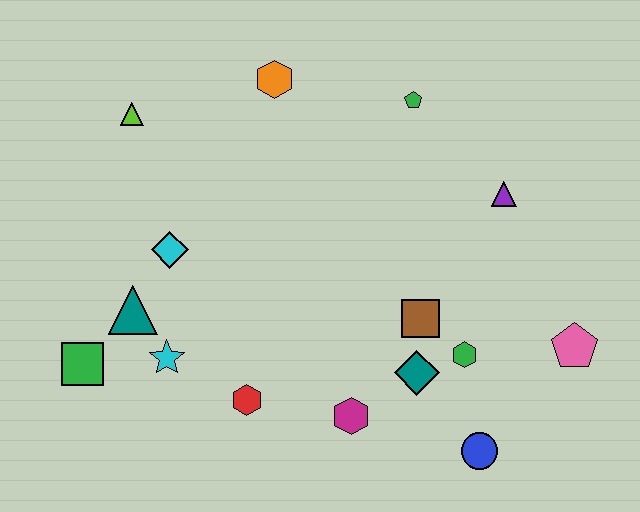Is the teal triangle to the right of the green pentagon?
No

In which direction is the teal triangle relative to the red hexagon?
The teal triangle is to the left of the red hexagon.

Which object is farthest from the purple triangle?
The green square is farthest from the purple triangle.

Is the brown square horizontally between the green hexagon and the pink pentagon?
No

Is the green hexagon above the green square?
Yes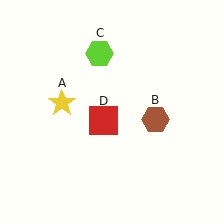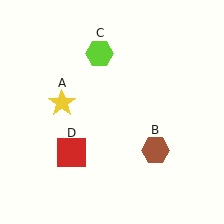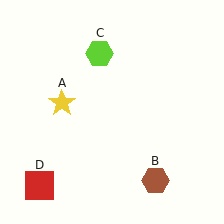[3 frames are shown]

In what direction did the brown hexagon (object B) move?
The brown hexagon (object B) moved down.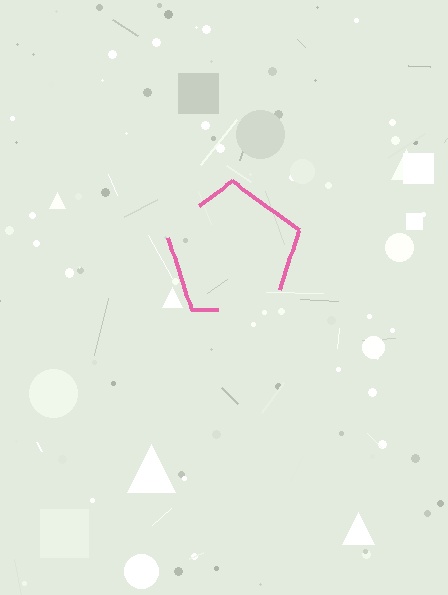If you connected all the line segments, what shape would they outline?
They would outline a pentagon.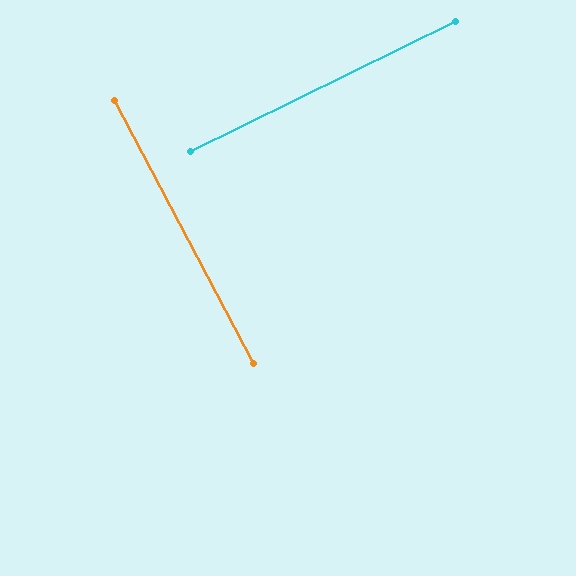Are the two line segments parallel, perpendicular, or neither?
Perpendicular — they meet at approximately 88°.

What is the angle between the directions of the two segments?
Approximately 88 degrees.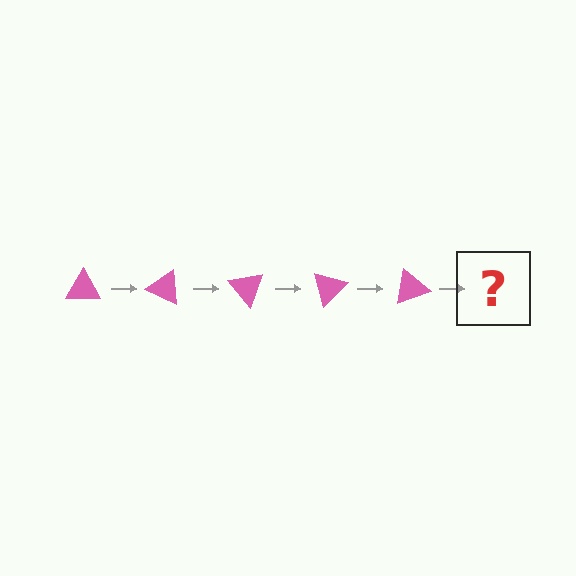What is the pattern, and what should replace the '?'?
The pattern is that the triangle rotates 25 degrees each step. The '?' should be a pink triangle rotated 125 degrees.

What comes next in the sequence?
The next element should be a pink triangle rotated 125 degrees.